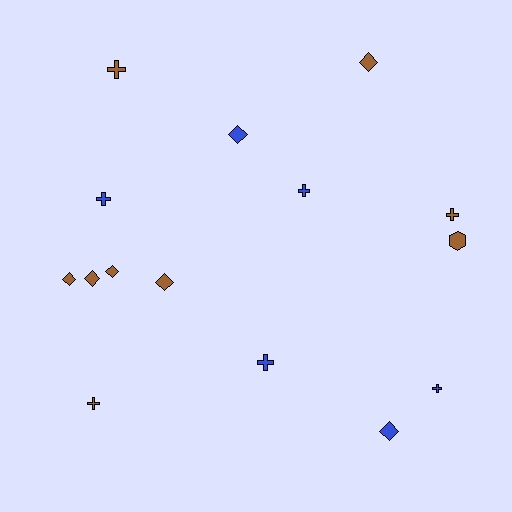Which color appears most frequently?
Brown, with 9 objects.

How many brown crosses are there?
There are 3 brown crosses.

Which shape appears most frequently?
Cross, with 7 objects.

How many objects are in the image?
There are 15 objects.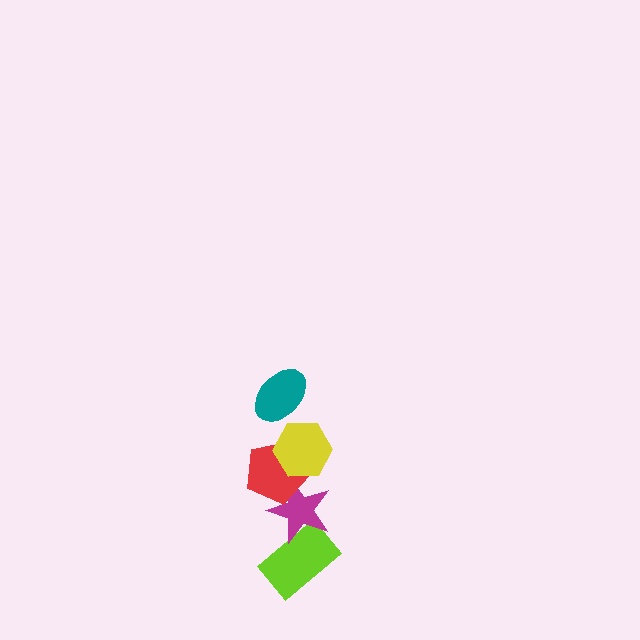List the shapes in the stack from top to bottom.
From top to bottom: the teal ellipse, the yellow hexagon, the red pentagon, the magenta star, the lime rectangle.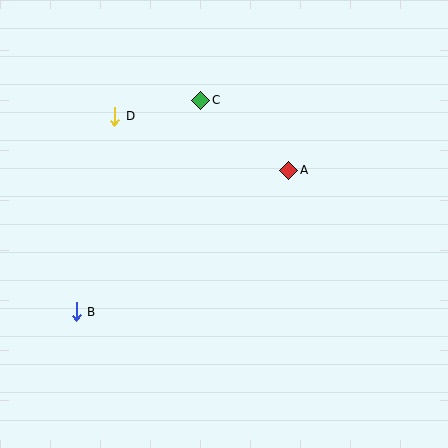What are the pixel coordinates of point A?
Point A is at (289, 170).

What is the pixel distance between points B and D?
The distance between B and D is 199 pixels.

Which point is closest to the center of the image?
Point A at (289, 170) is closest to the center.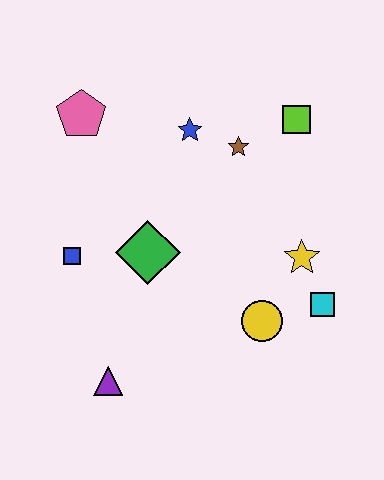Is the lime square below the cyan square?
No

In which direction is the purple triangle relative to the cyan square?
The purple triangle is to the left of the cyan square.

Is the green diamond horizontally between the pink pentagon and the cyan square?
Yes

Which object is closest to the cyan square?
The yellow star is closest to the cyan square.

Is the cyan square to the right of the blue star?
Yes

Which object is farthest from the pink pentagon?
The cyan square is farthest from the pink pentagon.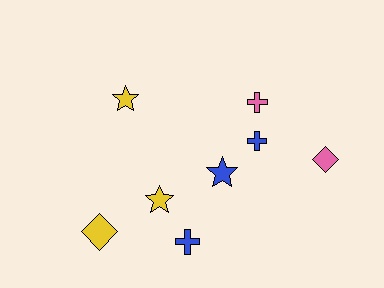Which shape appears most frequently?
Star, with 3 objects.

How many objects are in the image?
There are 8 objects.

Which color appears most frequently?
Blue, with 3 objects.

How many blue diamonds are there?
There are no blue diamonds.